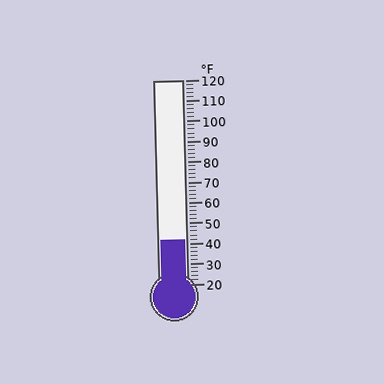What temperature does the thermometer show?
The thermometer shows approximately 42°F.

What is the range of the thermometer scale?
The thermometer scale ranges from 20°F to 120°F.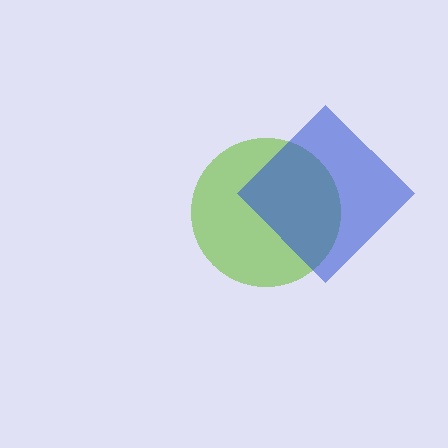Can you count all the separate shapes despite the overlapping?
Yes, there are 2 separate shapes.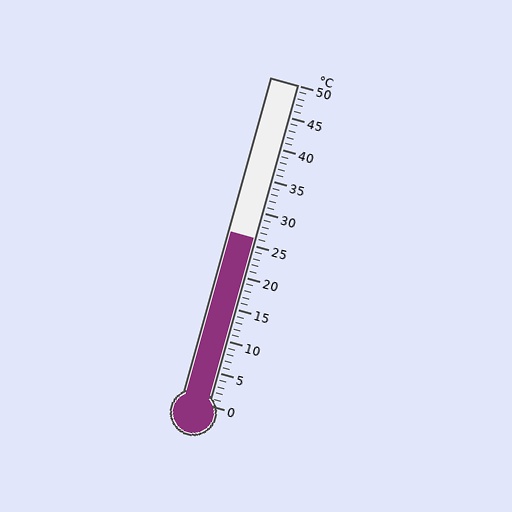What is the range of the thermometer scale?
The thermometer scale ranges from 0°C to 50°C.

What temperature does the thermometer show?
The thermometer shows approximately 26°C.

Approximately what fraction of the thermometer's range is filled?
The thermometer is filled to approximately 50% of its range.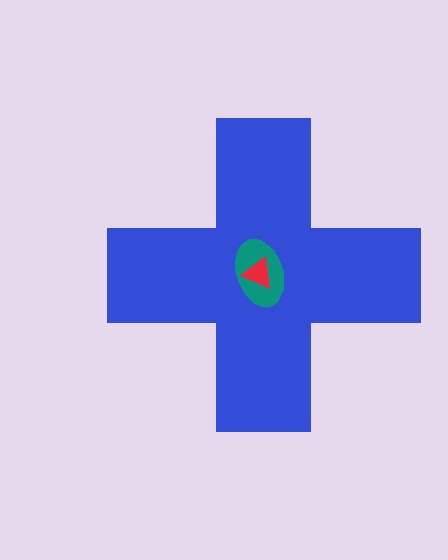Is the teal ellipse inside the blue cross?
Yes.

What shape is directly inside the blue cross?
The teal ellipse.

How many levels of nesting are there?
3.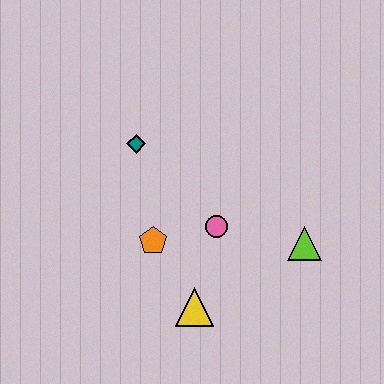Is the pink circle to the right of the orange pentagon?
Yes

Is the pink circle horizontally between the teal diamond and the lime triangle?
Yes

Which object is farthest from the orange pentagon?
The lime triangle is farthest from the orange pentagon.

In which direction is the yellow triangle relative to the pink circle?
The yellow triangle is below the pink circle.